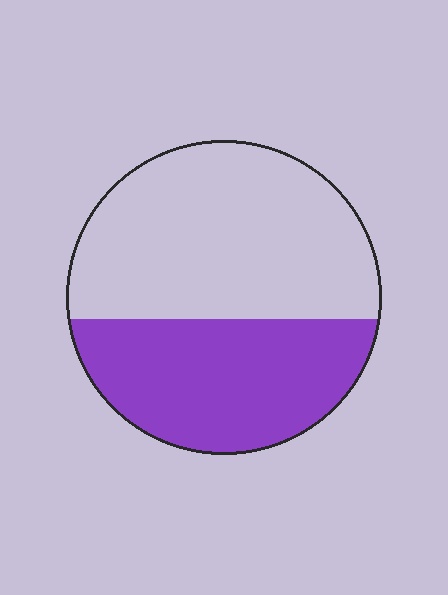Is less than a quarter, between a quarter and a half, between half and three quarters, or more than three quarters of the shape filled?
Between a quarter and a half.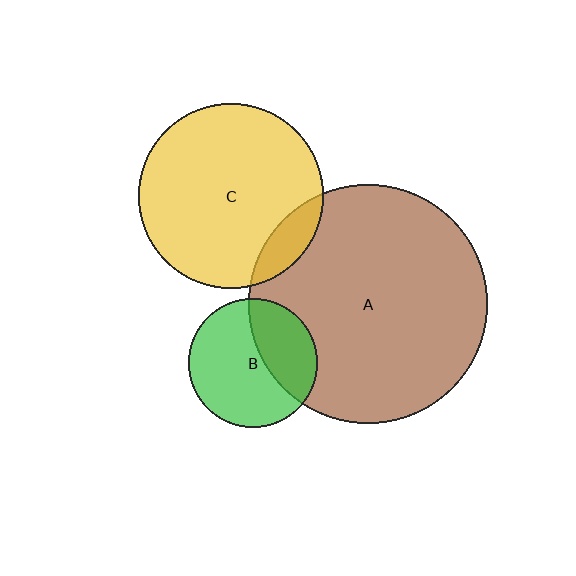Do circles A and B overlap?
Yes.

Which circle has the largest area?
Circle A (brown).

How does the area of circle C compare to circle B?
Approximately 2.0 times.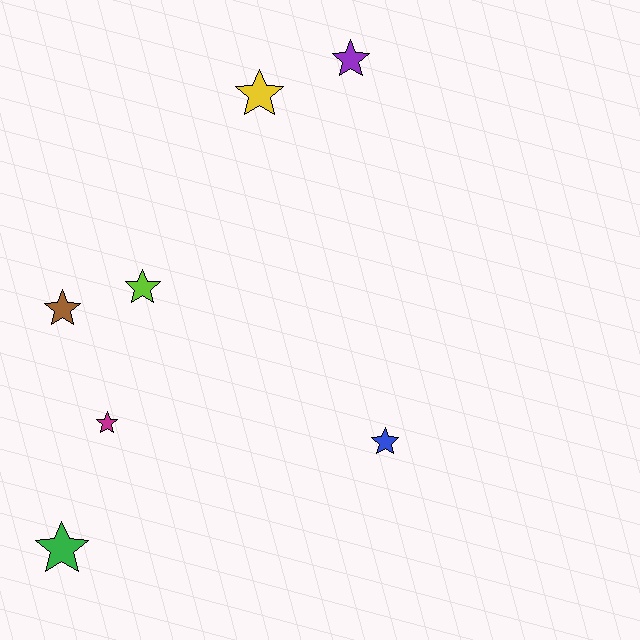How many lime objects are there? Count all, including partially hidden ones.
There is 1 lime object.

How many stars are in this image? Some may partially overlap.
There are 7 stars.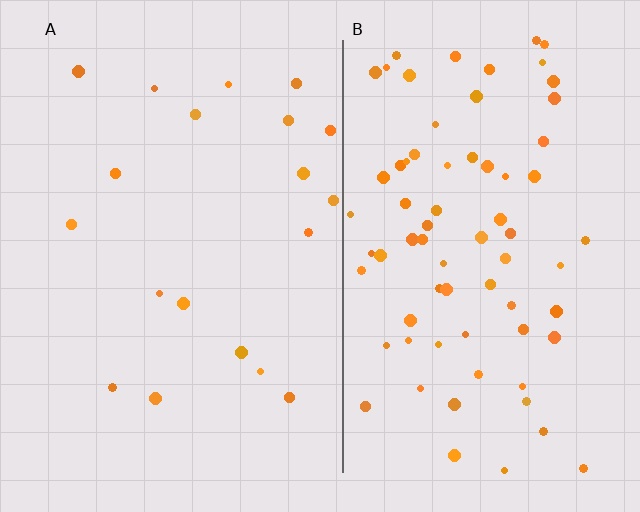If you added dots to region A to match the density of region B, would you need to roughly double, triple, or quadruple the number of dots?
Approximately quadruple.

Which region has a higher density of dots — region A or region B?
B (the right).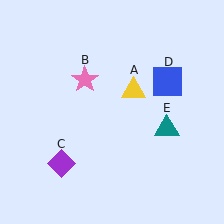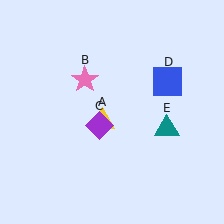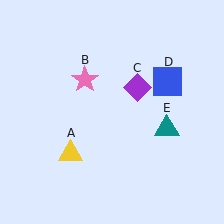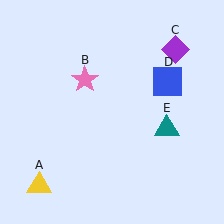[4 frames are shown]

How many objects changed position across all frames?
2 objects changed position: yellow triangle (object A), purple diamond (object C).